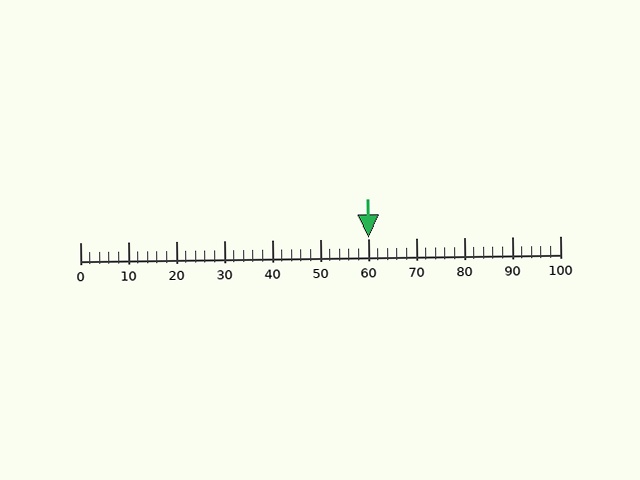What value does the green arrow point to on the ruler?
The green arrow points to approximately 60.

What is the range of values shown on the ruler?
The ruler shows values from 0 to 100.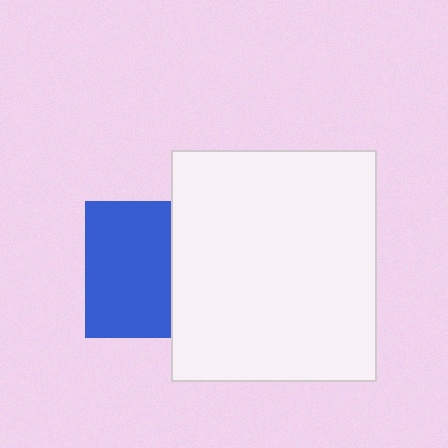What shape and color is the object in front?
The object in front is a white rectangle.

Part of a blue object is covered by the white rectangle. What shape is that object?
It is a square.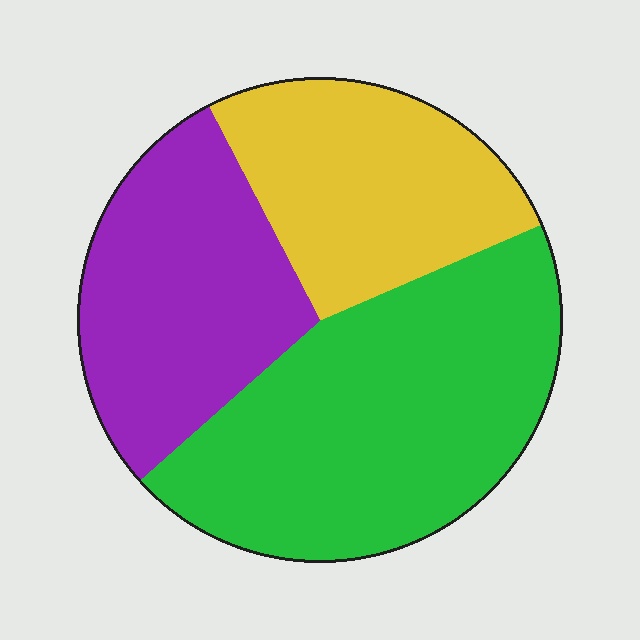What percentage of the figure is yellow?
Yellow covers about 25% of the figure.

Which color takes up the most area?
Green, at roughly 45%.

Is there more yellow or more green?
Green.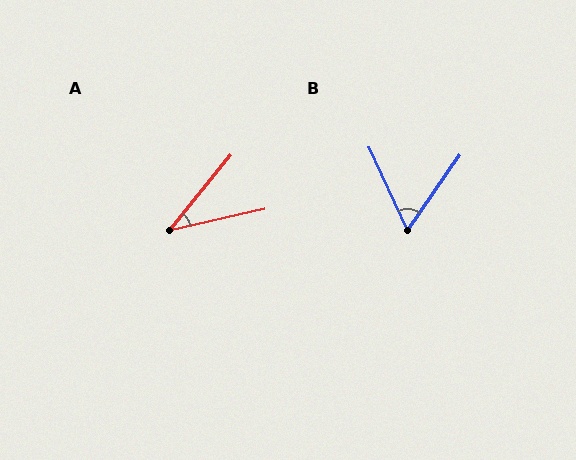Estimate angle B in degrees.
Approximately 59 degrees.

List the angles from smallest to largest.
A (38°), B (59°).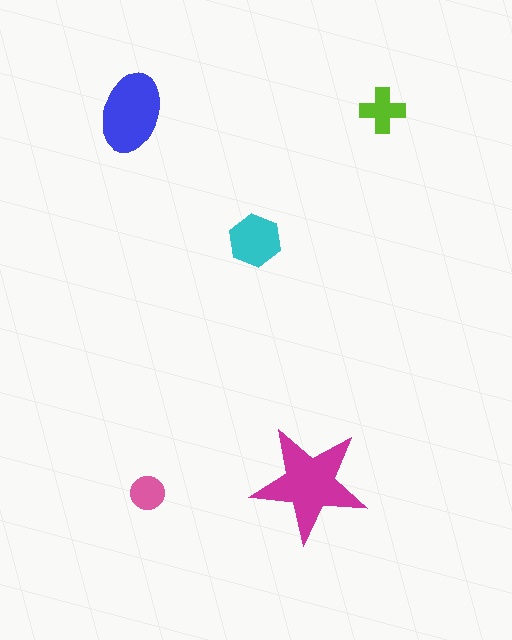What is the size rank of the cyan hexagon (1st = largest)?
3rd.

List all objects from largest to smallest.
The magenta star, the blue ellipse, the cyan hexagon, the lime cross, the pink circle.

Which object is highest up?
The lime cross is topmost.